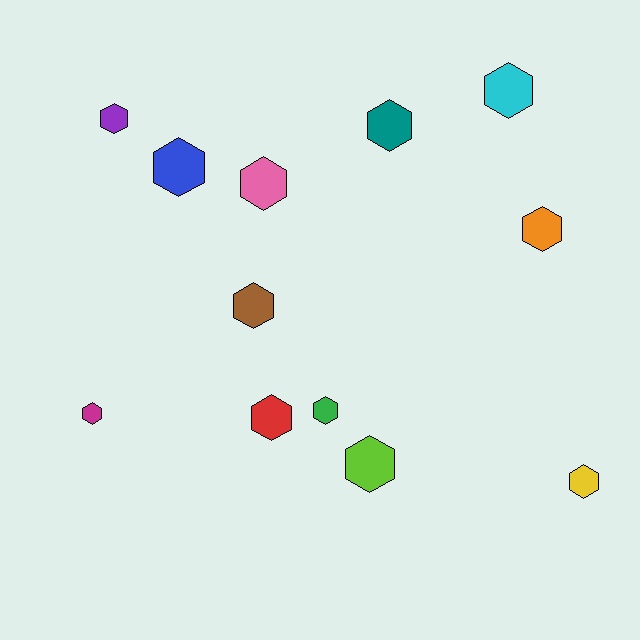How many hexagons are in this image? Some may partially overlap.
There are 12 hexagons.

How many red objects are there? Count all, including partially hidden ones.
There is 1 red object.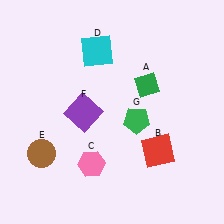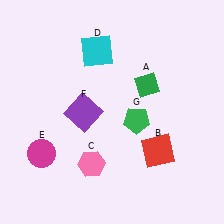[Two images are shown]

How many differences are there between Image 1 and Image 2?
There is 1 difference between the two images.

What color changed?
The circle (E) changed from brown in Image 1 to magenta in Image 2.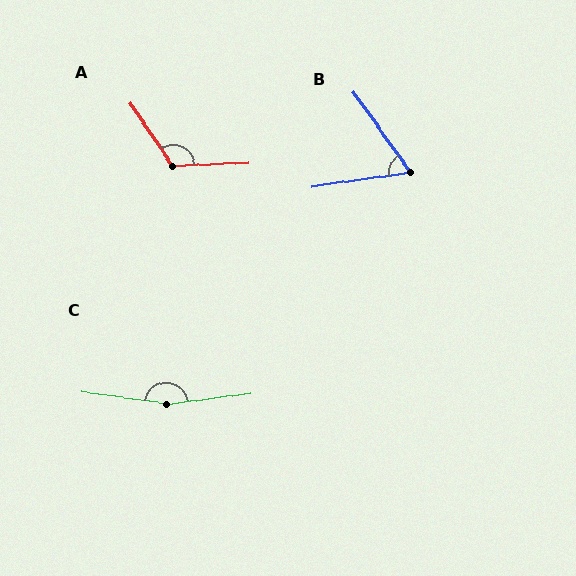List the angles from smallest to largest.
B (63°), A (121°), C (165°).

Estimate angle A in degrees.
Approximately 121 degrees.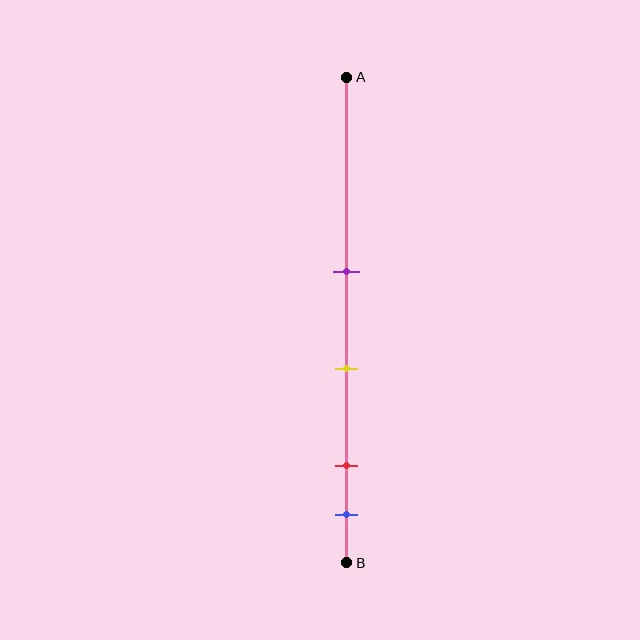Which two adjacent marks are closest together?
The red and blue marks are the closest adjacent pair.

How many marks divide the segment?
There are 4 marks dividing the segment.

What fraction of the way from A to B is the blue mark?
The blue mark is approximately 90% (0.9) of the way from A to B.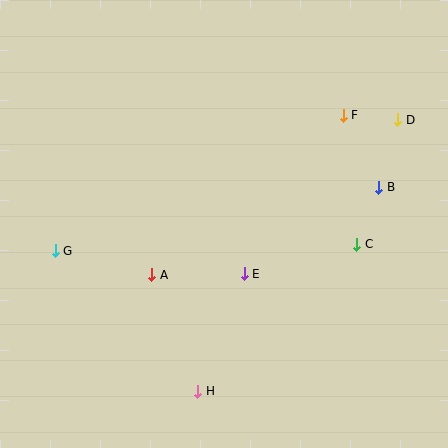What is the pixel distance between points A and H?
The distance between A and H is 125 pixels.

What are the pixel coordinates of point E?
Point E is at (244, 274).